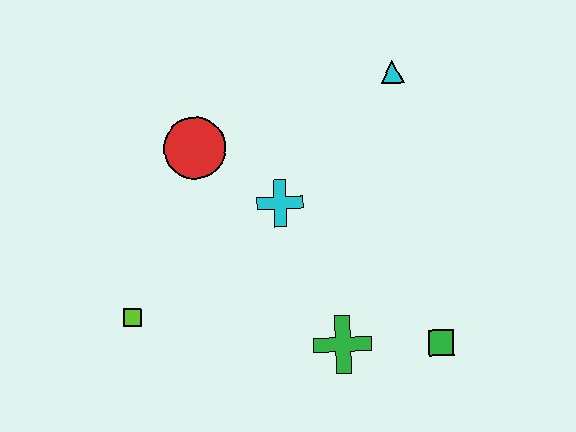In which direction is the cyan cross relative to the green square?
The cyan cross is to the left of the green square.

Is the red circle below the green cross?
No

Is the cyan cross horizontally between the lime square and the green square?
Yes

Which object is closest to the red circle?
The cyan cross is closest to the red circle.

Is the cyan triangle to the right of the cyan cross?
Yes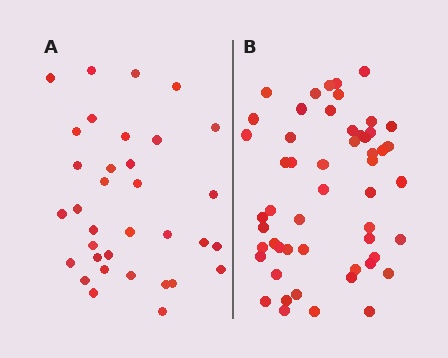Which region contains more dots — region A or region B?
Region B (the right region) has more dots.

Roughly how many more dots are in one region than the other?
Region B has approximately 20 more dots than region A.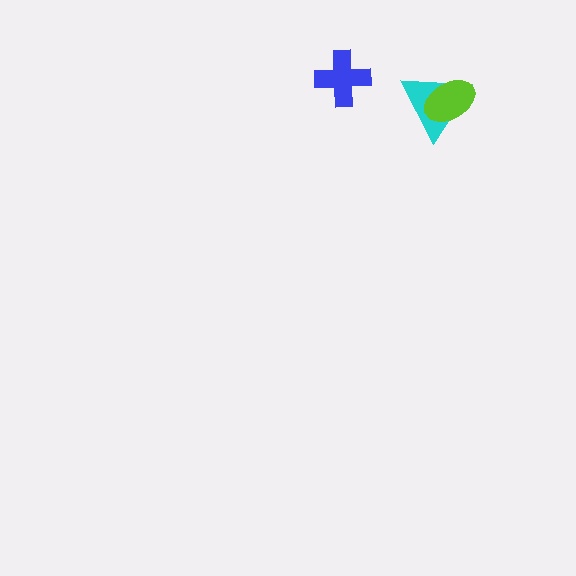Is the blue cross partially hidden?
No, no other shape covers it.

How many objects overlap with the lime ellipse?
1 object overlaps with the lime ellipse.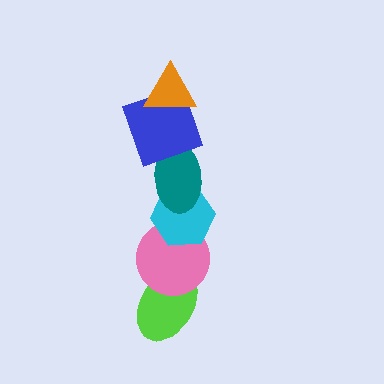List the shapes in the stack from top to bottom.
From top to bottom: the orange triangle, the blue square, the teal ellipse, the cyan hexagon, the pink circle, the lime ellipse.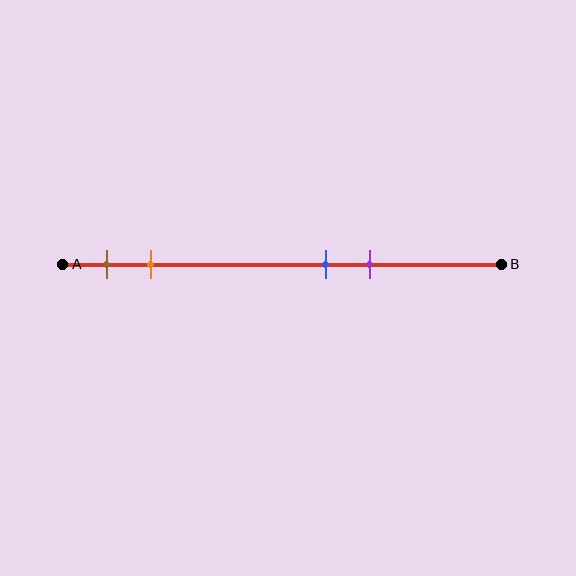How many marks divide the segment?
There are 4 marks dividing the segment.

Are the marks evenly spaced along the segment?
No, the marks are not evenly spaced.